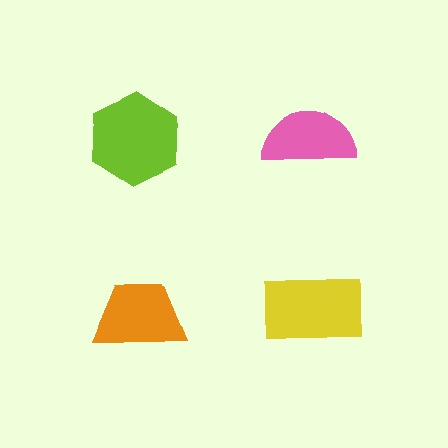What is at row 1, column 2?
A pink semicircle.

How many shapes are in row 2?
2 shapes.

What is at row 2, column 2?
A yellow rectangle.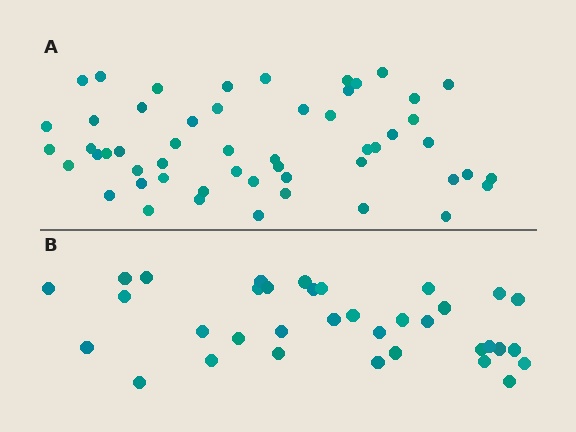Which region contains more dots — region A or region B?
Region A (the top region) has more dots.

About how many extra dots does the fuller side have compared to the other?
Region A has approximately 20 more dots than region B.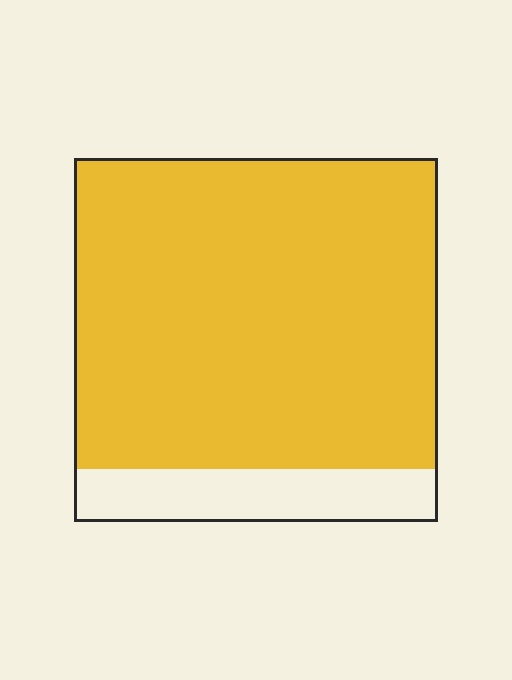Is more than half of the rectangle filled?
Yes.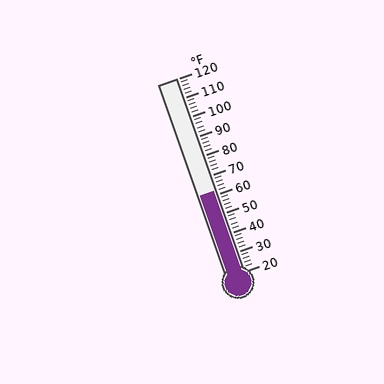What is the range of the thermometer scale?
The thermometer scale ranges from 20°F to 120°F.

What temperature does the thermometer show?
The thermometer shows approximately 62°F.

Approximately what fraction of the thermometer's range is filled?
The thermometer is filled to approximately 40% of its range.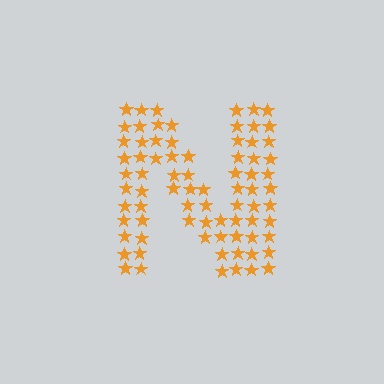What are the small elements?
The small elements are stars.